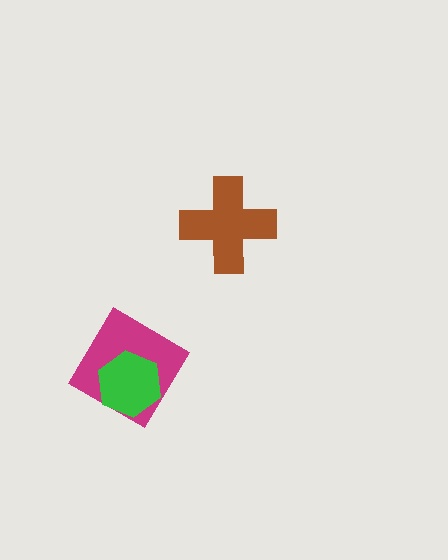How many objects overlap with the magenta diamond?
1 object overlaps with the magenta diamond.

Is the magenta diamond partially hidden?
Yes, it is partially covered by another shape.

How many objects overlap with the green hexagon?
1 object overlaps with the green hexagon.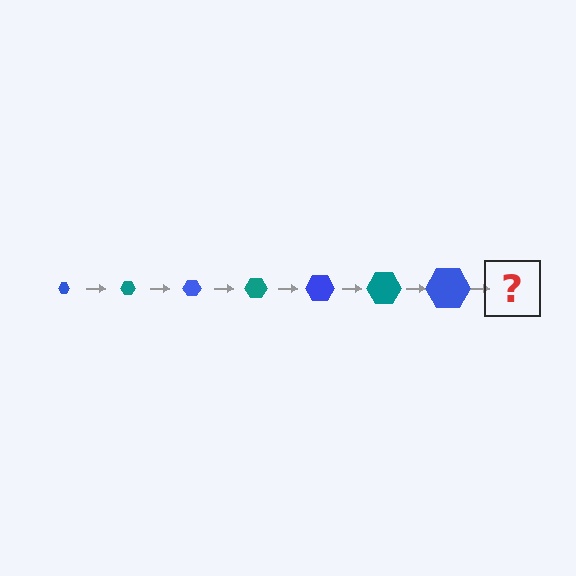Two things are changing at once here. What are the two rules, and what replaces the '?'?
The two rules are that the hexagon grows larger each step and the color cycles through blue and teal. The '?' should be a teal hexagon, larger than the previous one.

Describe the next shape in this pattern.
It should be a teal hexagon, larger than the previous one.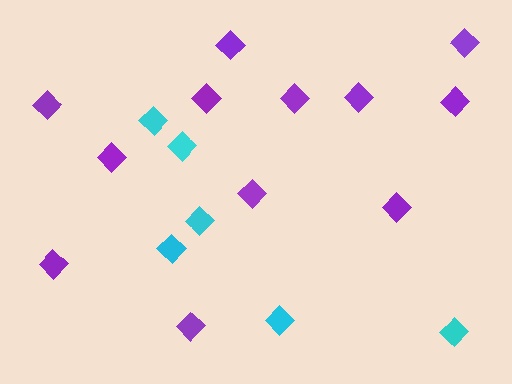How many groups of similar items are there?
There are 2 groups: one group of cyan diamonds (6) and one group of purple diamonds (12).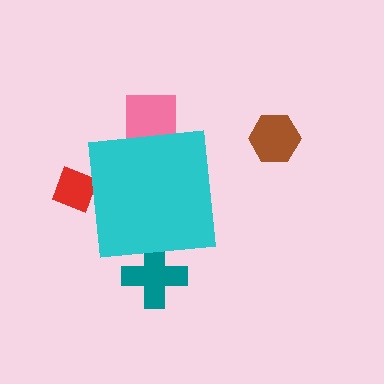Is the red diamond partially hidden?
Yes, the red diamond is partially hidden behind the cyan square.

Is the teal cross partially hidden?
Yes, the teal cross is partially hidden behind the cyan square.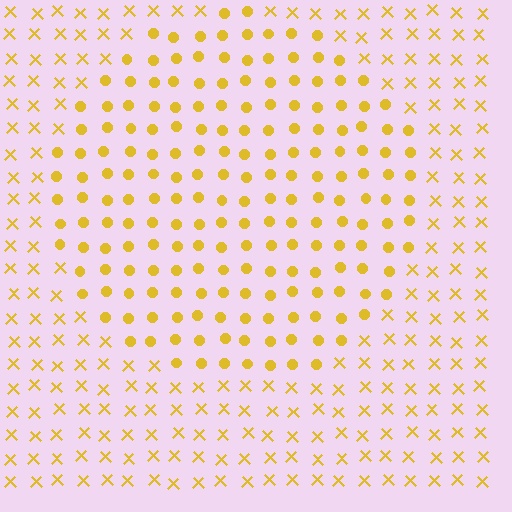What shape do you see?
I see a circle.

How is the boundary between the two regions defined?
The boundary is defined by a change in element shape: circles inside vs. X marks outside. All elements share the same color and spacing.